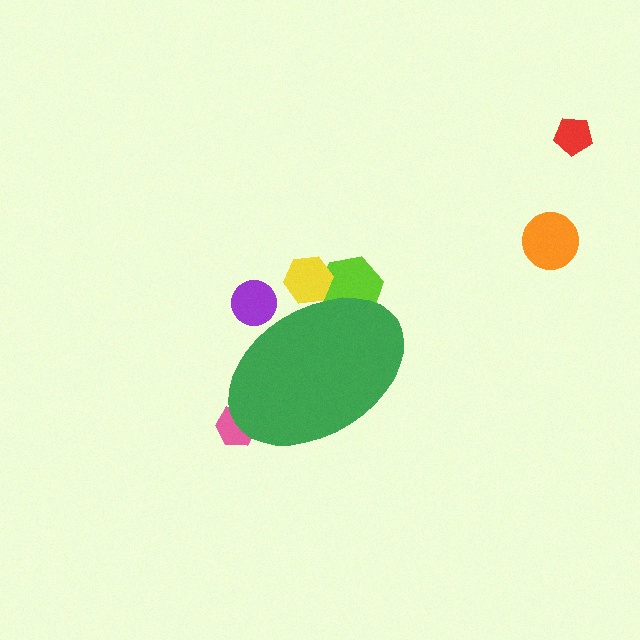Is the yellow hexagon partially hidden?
Yes, the yellow hexagon is partially hidden behind the green ellipse.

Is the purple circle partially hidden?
Yes, the purple circle is partially hidden behind the green ellipse.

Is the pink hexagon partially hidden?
Yes, the pink hexagon is partially hidden behind the green ellipse.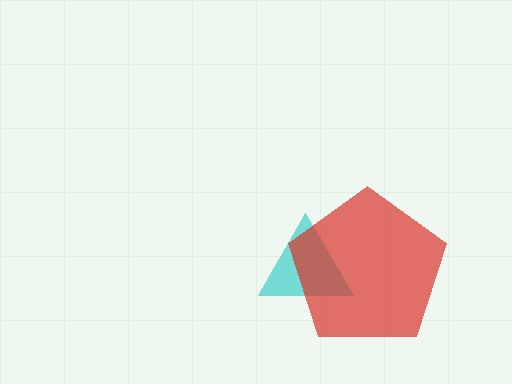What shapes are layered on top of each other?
The layered shapes are: a cyan triangle, a red pentagon.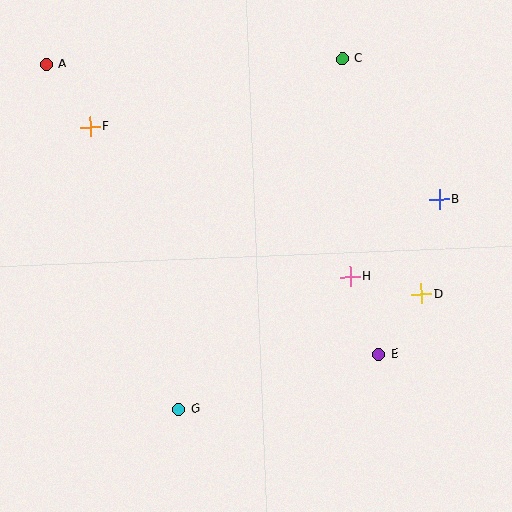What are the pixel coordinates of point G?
Point G is at (179, 409).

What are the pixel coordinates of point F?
Point F is at (90, 127).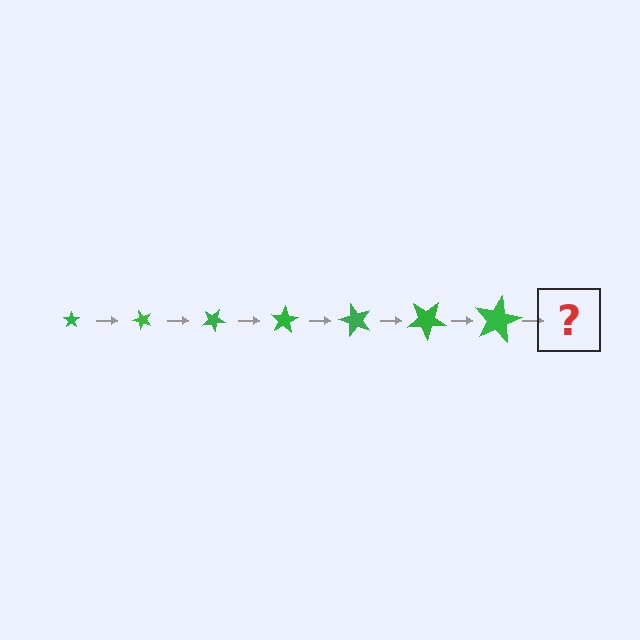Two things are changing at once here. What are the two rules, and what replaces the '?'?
The two rules are that the star grows larger each step and it rotates 50 degrees each step. The '?' should be a star, larger than the previous one and rotated 350 degrees from the start.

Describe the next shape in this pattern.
It should be a star, larger than the previous one and rotated 350 degrees from the start.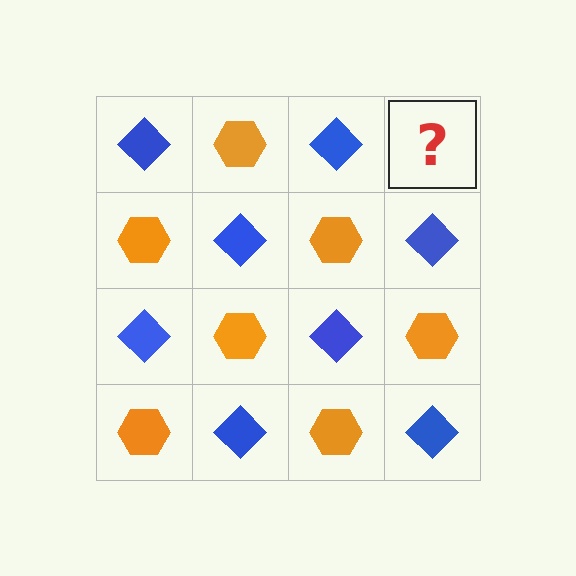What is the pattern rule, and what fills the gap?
The rule is that it alternates blue diamond and orange hexagon in a checkerboard pattern. The gap should be filled with an orange hexagon.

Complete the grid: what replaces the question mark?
The question mark should be replaced with an orange hexagon.